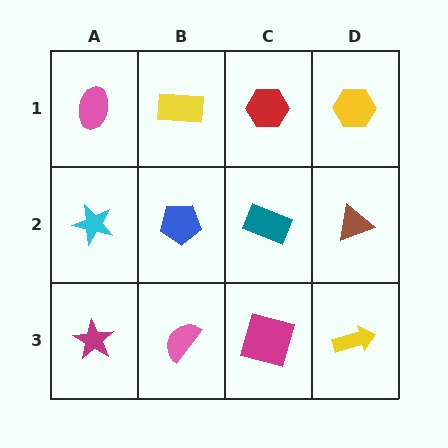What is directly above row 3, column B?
A blue pentagon.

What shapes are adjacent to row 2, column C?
A red hexagon (row 1, column C), a magenta square (row 3, column C), a blue pentagon (row 2, column B), a brown triangle (row 2, column D).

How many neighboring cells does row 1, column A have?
2.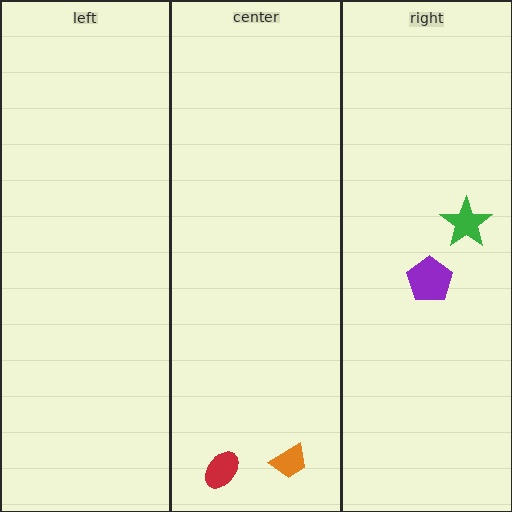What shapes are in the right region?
The purple pentagon, the green star.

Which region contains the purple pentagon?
The right region.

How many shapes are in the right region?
2.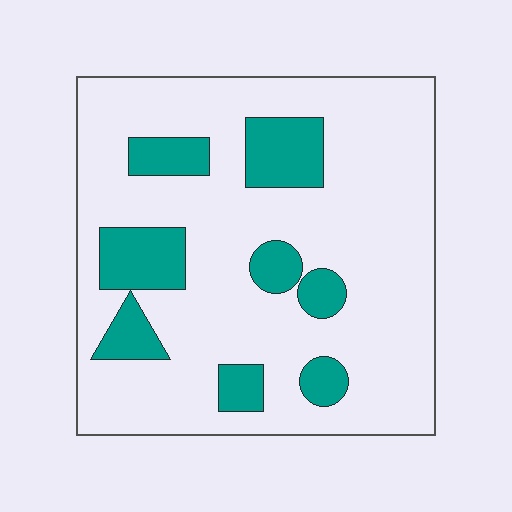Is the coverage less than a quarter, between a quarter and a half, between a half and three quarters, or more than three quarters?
Less than a quarter.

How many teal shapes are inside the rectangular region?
8.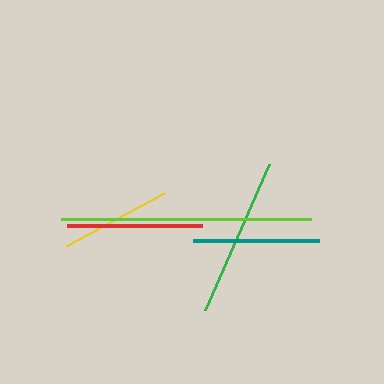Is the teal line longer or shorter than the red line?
The red line is longer than the teal line.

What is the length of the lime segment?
The lime segment is approximately 251 pixels long.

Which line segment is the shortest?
The yellow line is the shortest at approximately 111 pixels.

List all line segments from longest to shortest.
From longest to shortest: lime, green, red, teal, yellow.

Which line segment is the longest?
The lime line is the longest at approximately 251 pixels.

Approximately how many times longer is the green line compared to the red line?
The green line is approximately 1.2 times the length of the red line.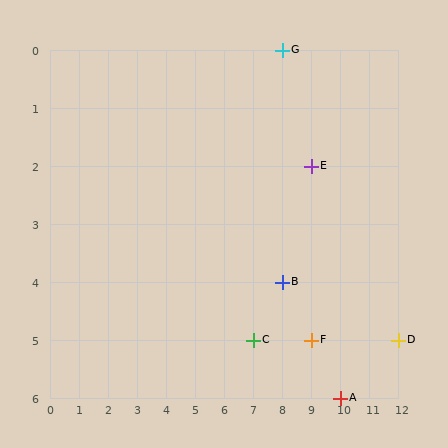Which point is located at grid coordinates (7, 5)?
Point C is at (7, 5).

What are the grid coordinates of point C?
Point C is at grid coordinates (7, 5).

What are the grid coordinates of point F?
Point F is at grid coordinates (9, 5).